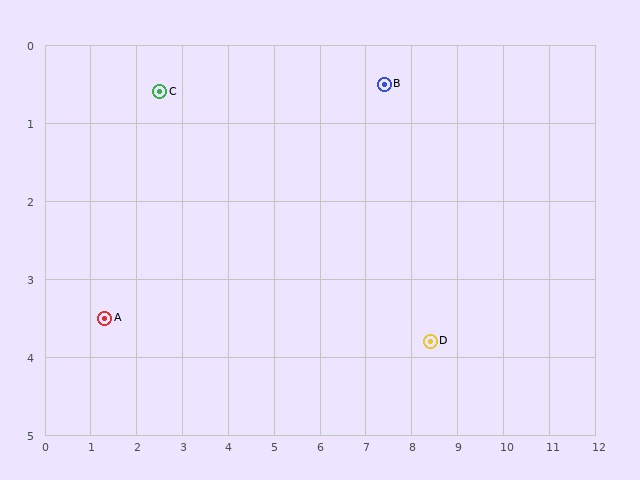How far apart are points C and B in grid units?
Points C and B are about 4.9 grid units apart.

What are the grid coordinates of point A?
Point A is at approximately (1.3, 3.5).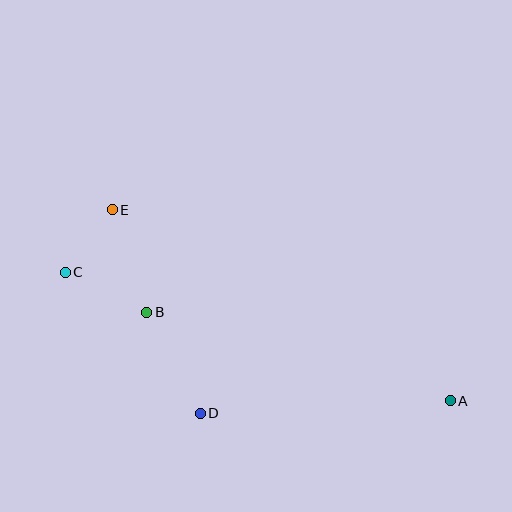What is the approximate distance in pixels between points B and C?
The distance between B and C is approximately 91 pixels.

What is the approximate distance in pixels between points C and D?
The distance between C and D is approximately 195 pixels.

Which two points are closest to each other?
Points C and E are closest to each other.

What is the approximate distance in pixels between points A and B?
The distance between A and B is approximately 316 pixels.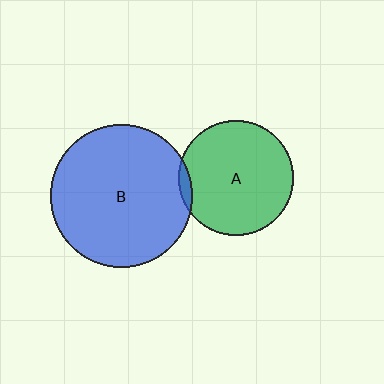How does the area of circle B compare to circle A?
Approximately 1.5 times.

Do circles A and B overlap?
Yes.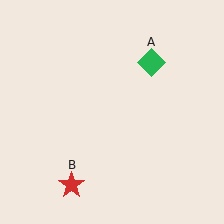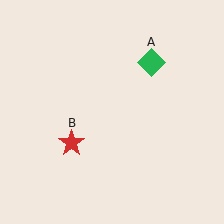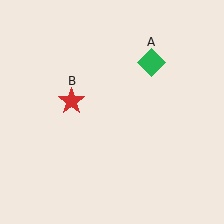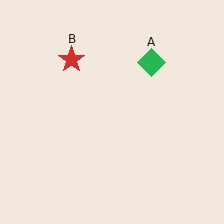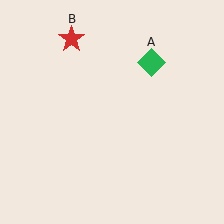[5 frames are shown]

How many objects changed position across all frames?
1 object changed position: red star (object B).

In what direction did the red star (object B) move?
The red star (object B) moved up.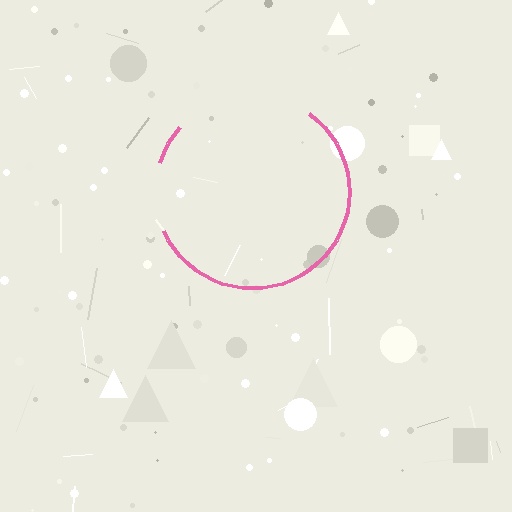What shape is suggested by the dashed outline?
The dashed outline suggests a circle.